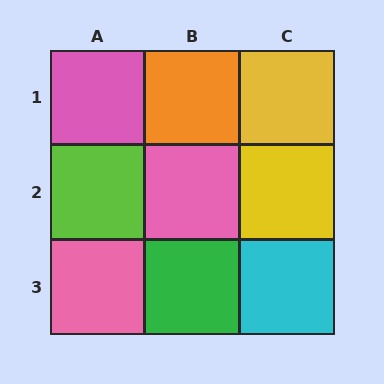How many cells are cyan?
1 cell is cyan.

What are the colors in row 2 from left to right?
Lime, pink, yellow.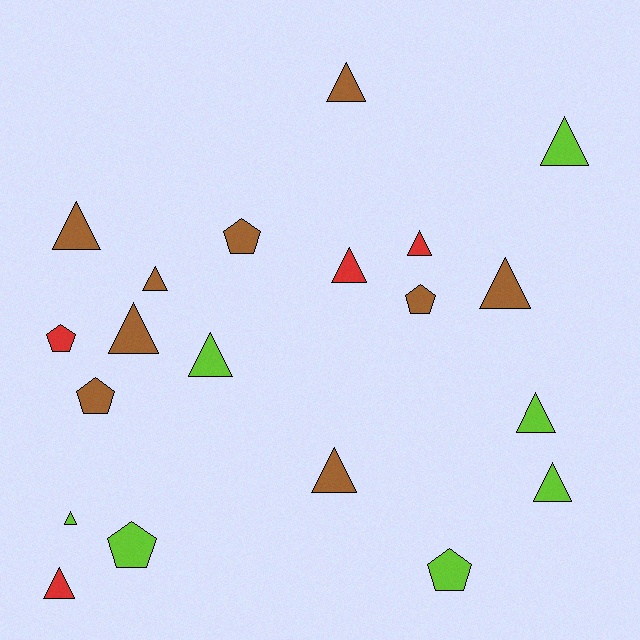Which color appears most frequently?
Brown, with 9 objects.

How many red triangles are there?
There are 3 red triangles.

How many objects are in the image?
There are 20 objects.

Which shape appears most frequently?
Triangle, with 14 objects.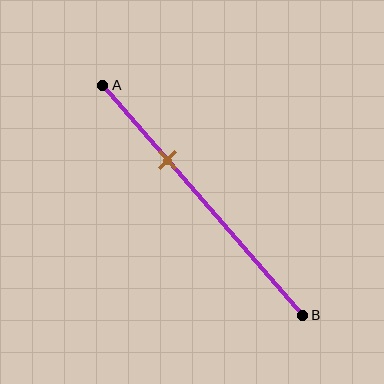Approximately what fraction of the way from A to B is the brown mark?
The brown mark is approximately 35% of the way from A to B.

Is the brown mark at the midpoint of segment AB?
No, the mark is at about 35% from A, not at the 50% midpoint.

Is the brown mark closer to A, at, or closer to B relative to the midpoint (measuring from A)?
The brown mark is closer to point A than the midpoint of segment AB.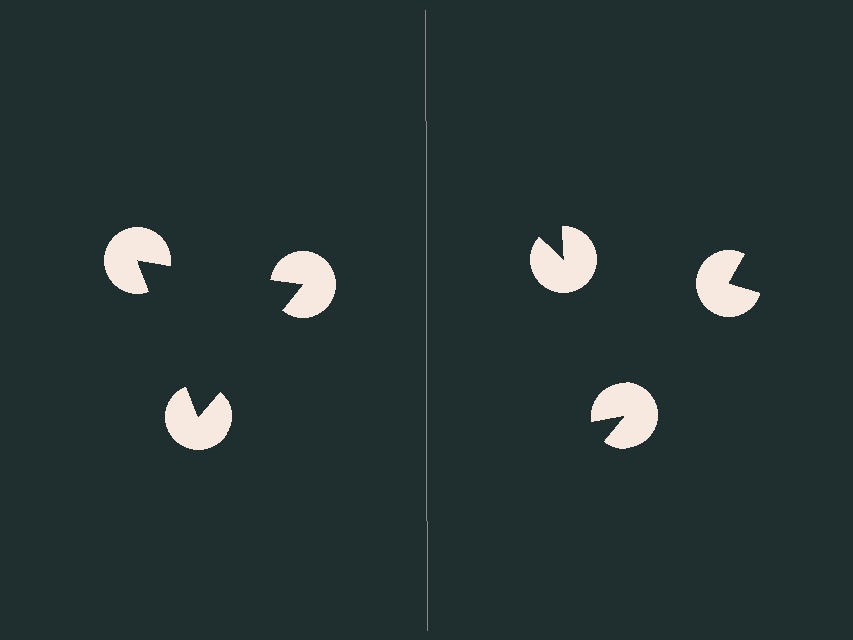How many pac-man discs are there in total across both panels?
6 — 3 on each side.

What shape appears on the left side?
An illusory triangle.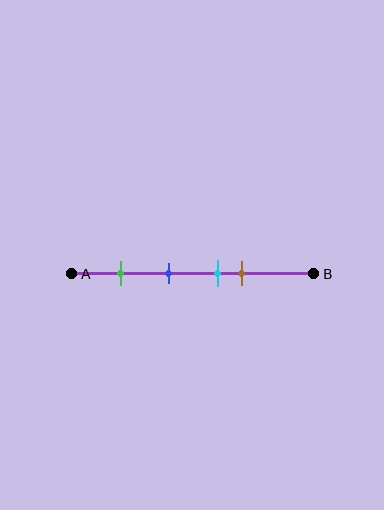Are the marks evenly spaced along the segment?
No, the marks are not evenly spaced.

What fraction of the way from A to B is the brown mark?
The brown mark is approximately 70% (0.7) of the way from A to B.